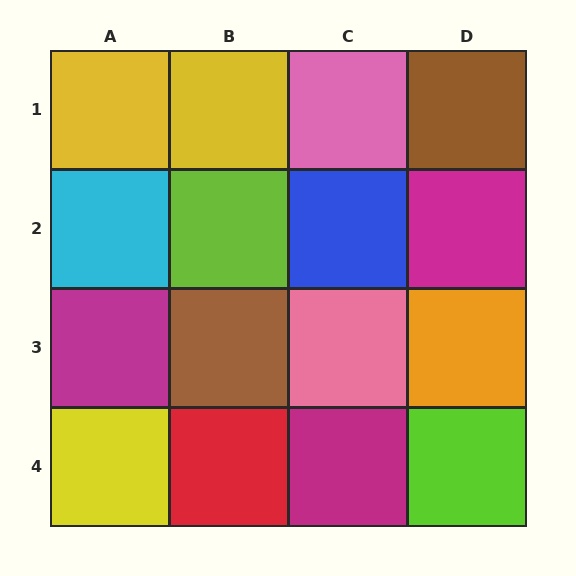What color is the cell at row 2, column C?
Blue.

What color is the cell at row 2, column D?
Magenta.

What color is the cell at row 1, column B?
Yellow.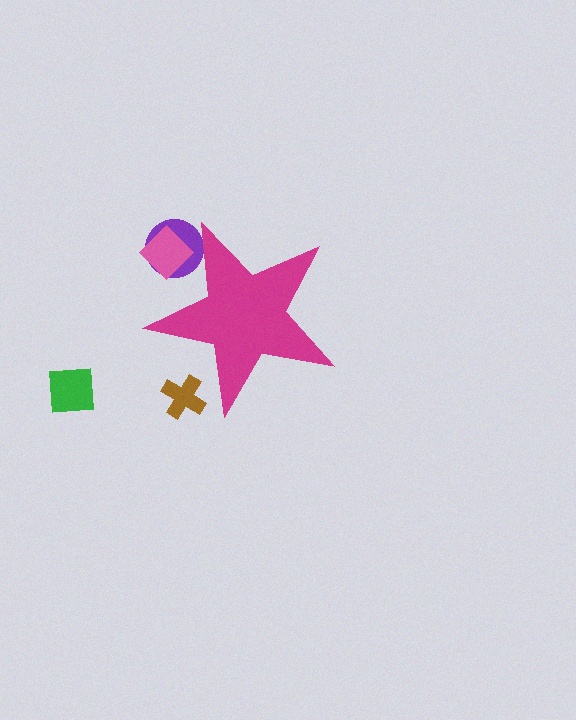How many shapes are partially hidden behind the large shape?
3 shapes are partially hidden.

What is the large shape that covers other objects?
A magenta star.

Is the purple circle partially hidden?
Yes, the purple circle is partially hidden behind the magenta star.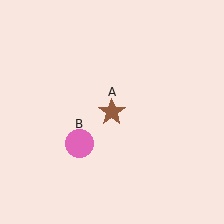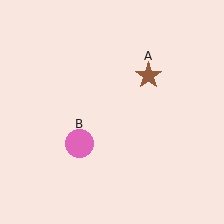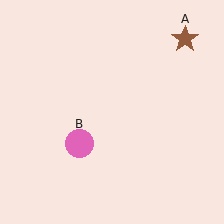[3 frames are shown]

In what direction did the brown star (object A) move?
The brown star (object A) moved up and to the right.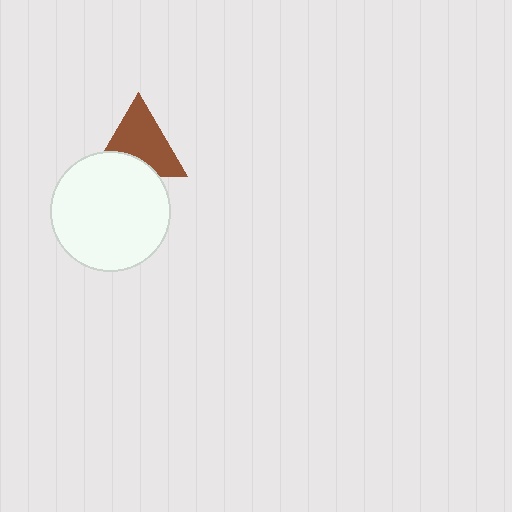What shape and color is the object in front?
The object in front is a white circle.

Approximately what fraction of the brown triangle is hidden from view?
Roughly 30% of the brown triangle is hidden behind the white circle.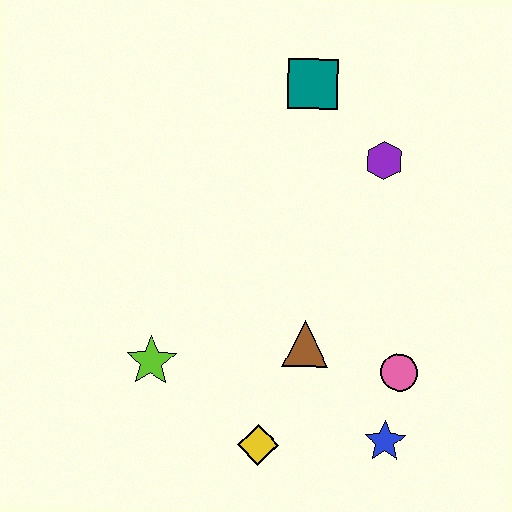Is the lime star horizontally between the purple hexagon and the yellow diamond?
No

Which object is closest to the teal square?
The purple hexagon is closest to the teal square.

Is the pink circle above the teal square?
No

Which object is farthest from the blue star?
The teal square is farthest from the blue star.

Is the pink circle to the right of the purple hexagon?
Yes